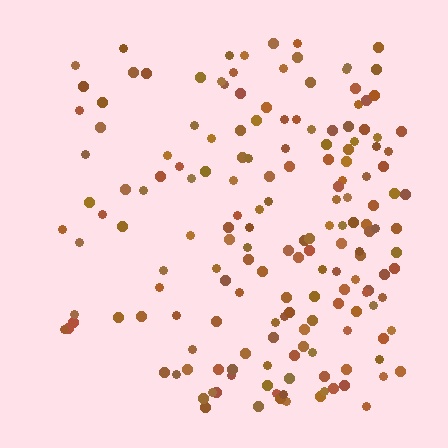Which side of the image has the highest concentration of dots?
The right.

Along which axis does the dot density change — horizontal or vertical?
Horizontal.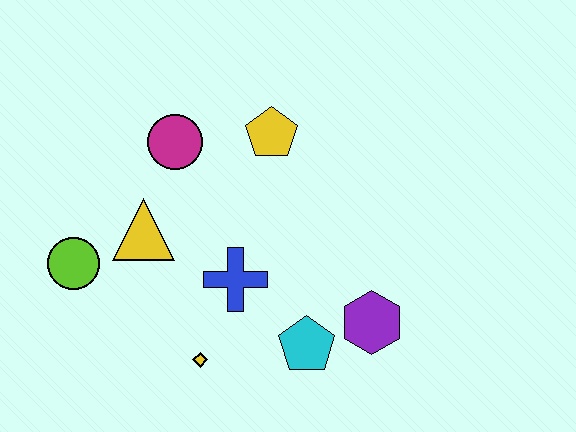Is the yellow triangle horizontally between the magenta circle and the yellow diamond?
No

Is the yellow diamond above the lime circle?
No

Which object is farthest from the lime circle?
The purple hexagon is farthest from the lime circle.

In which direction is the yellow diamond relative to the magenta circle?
The yellow diamond is below the magenta circle.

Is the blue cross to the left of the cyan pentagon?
Yes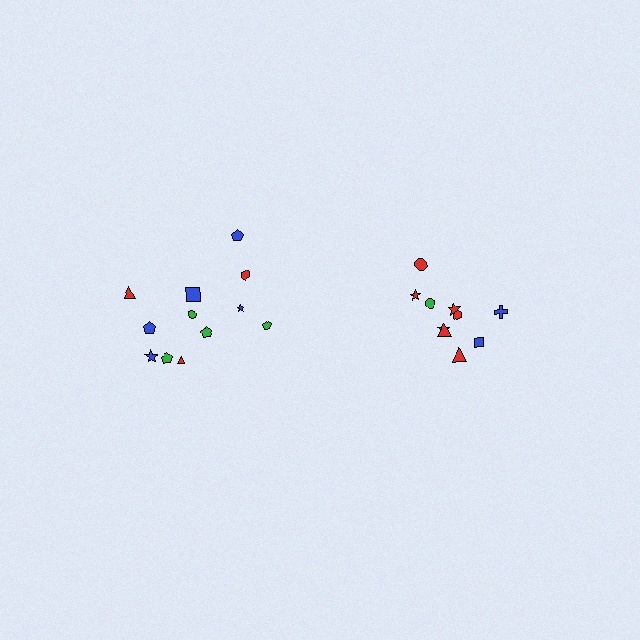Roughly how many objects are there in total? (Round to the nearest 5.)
Roughly 20 objects in total.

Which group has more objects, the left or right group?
The left group.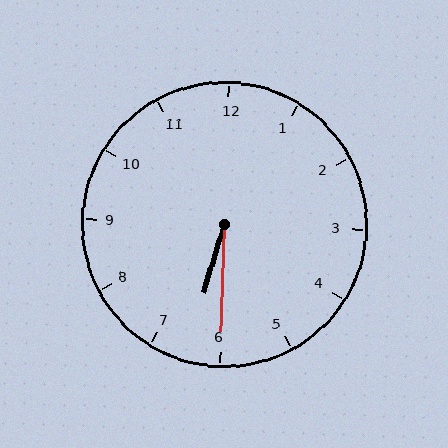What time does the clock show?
6:30.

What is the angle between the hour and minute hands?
Approximately 15 degrees.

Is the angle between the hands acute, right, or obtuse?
It is acute.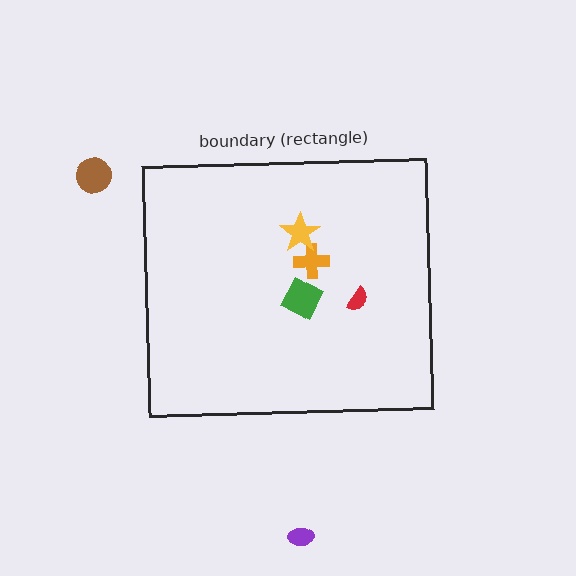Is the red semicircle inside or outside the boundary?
Inside.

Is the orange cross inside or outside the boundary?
Inside.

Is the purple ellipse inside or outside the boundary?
Outside.